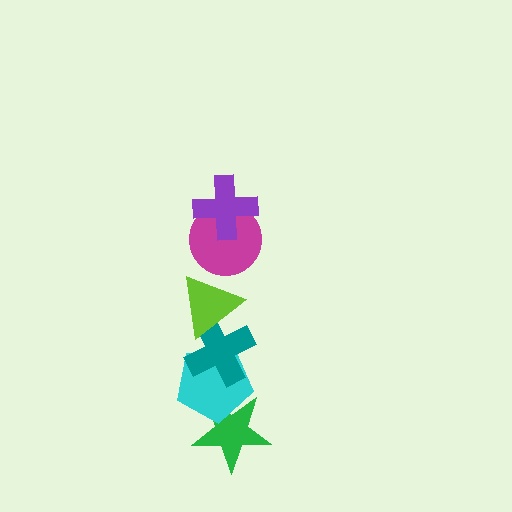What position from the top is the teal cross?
The teal cross is 4th from the top.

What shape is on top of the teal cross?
The lime triangle is on top of the teal cross.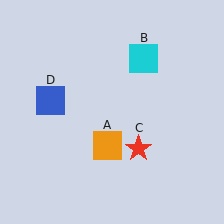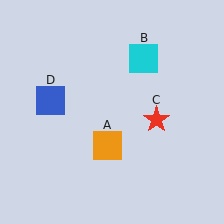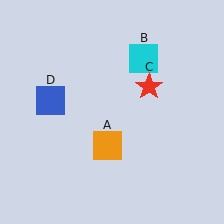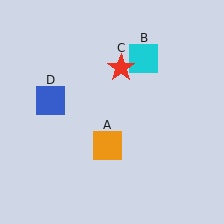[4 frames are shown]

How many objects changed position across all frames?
1 object changed position: red star (object C).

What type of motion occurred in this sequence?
The red star (object C) rotated counterclockwise around the center of the scene.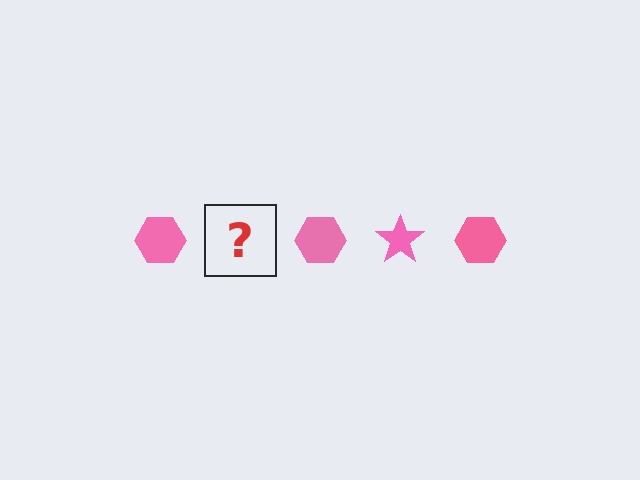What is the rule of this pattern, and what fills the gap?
The rule is that the pattern cycles through hexagon, star shapes in pink. The gap should be filled with a pink star.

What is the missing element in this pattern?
The missing element is a pink star.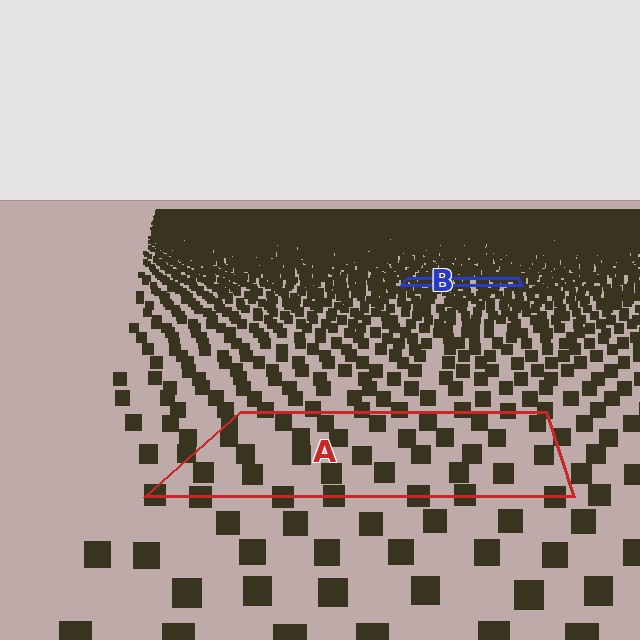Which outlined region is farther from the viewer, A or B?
Region B is farther from the viewer — the texture elements inside it appear smaller and more densely packed.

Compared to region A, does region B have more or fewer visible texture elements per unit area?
Region B has more texture elements per unit area — they are packed more densely because it is farther away.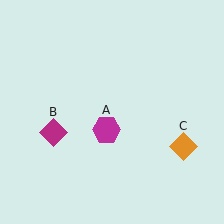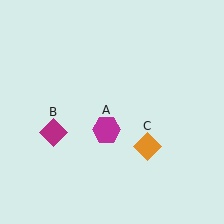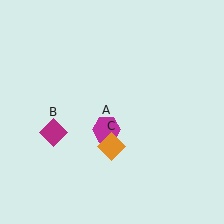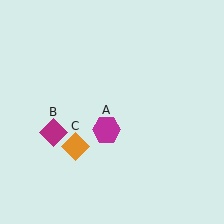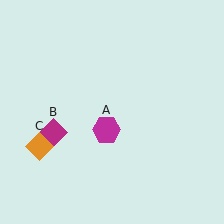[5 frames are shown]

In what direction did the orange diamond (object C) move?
The orange diamond (object C) moved left.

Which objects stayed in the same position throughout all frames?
Magenta hexagon (object A) and magenta diamond (object B) remained stationary.